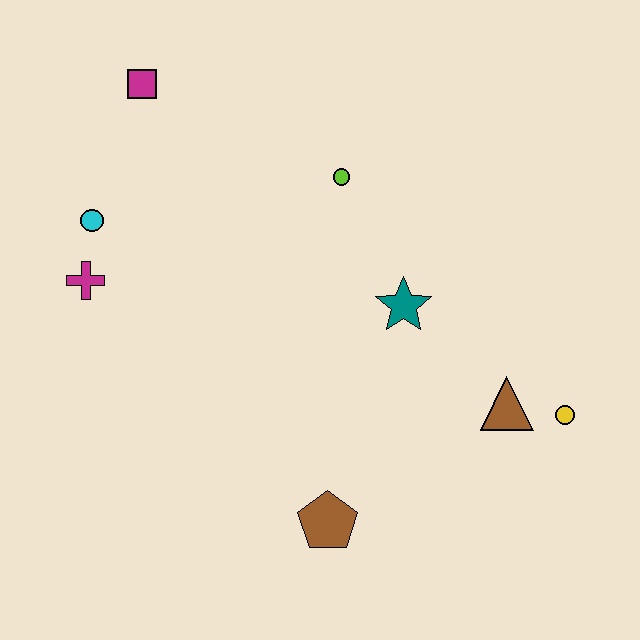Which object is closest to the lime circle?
The teal star is closest to the lime circle.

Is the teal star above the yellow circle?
Yes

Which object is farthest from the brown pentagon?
The magenta square is farthest from the brown pentagon.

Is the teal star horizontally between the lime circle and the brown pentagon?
No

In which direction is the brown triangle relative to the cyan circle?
The brown triangle is to the right of the cyan circle.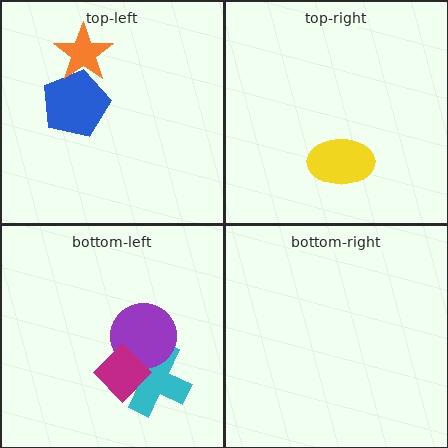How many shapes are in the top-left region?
2.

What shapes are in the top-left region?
The blue pentagon, the orange star.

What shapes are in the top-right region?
The yellow ellipse.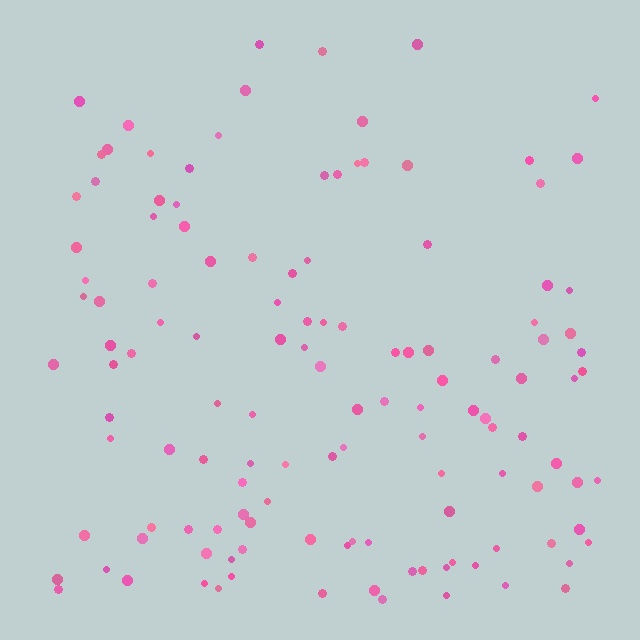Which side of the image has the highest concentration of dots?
The bottom.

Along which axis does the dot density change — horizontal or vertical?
Vertical.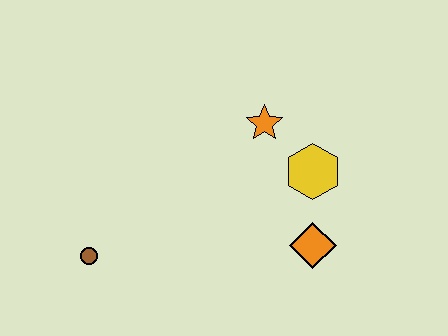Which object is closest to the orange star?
The yellow hexagon is closest to the orange star.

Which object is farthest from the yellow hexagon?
The brown circle is farthest from the yellow hexagon.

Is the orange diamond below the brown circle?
No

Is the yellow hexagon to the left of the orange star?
No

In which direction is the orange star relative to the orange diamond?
The orange star is above the orange diamond.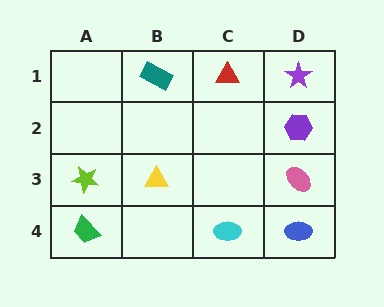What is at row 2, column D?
A purple hexagon.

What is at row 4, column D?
A blue ellipse.